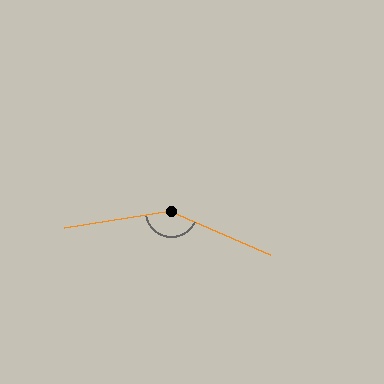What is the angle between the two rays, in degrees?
Approximately 148 degrees.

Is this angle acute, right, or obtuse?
It is obtuse.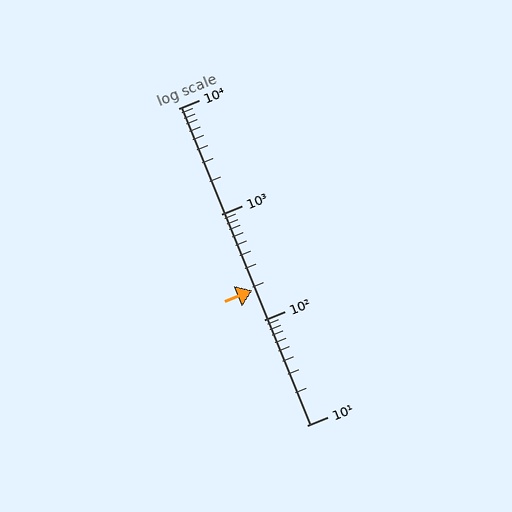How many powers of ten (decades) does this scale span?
The scale spans 3 decades, from 10 to 10000.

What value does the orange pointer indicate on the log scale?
The pointer indicates approximately 190.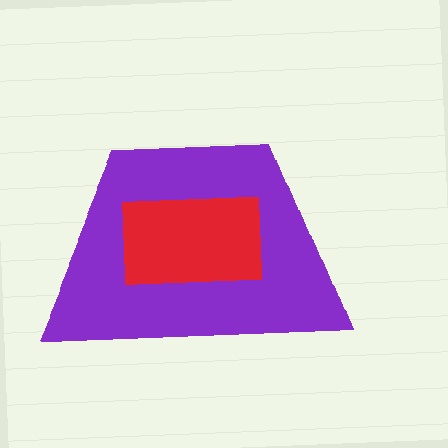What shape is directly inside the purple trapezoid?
The red rectangle.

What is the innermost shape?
The red rectangle.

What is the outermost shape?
The purple trapezoid.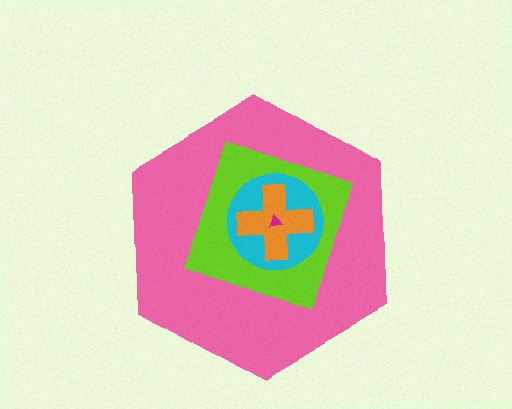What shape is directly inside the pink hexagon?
The lime diamond.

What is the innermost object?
The magenta triangle.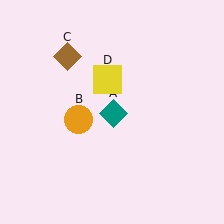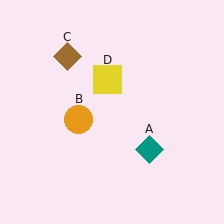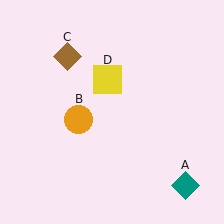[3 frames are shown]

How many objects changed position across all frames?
1 object changed position: teal diamond (object A).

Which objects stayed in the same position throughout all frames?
Orange circle (object B) and brown diamond (object C) and yellow square (object D) remained stationary.